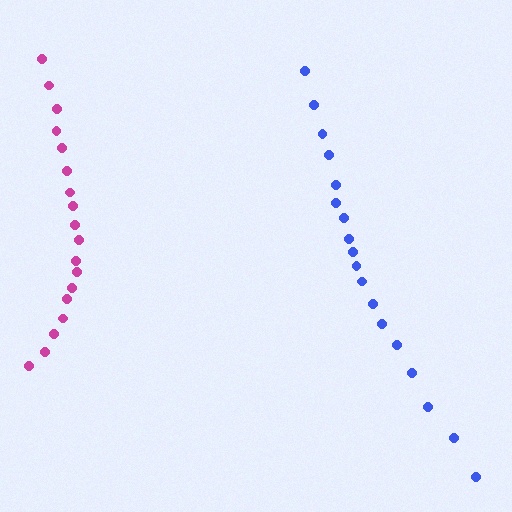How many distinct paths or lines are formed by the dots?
There are 2 distinct paths.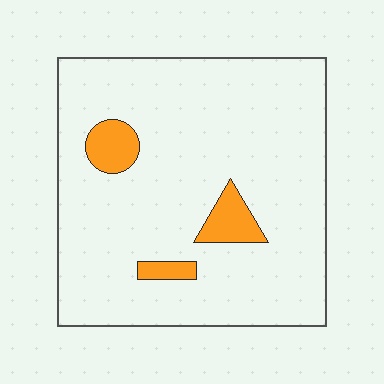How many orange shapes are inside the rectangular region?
3.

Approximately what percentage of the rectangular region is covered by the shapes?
Approximately 10%.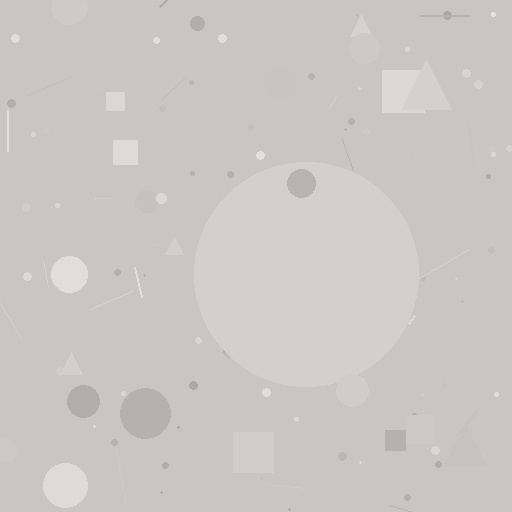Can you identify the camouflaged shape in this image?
The camouflaged shape is a circle.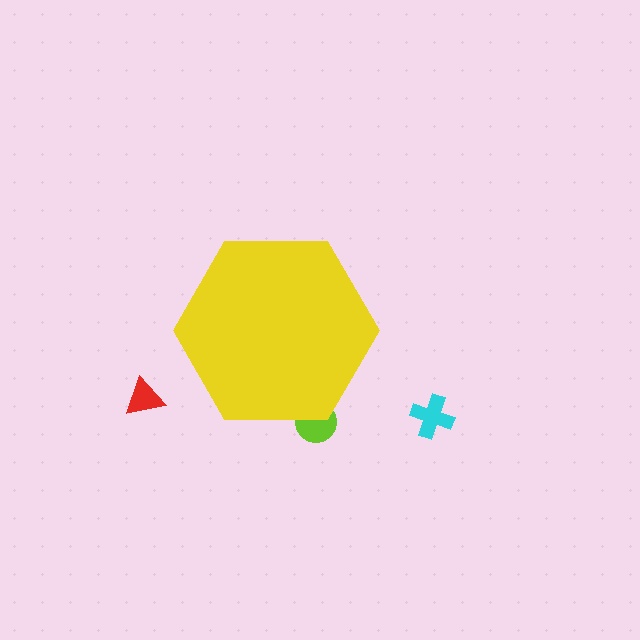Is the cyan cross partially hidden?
No, the cyan cross is fully visible.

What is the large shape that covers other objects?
A yellow hexagon.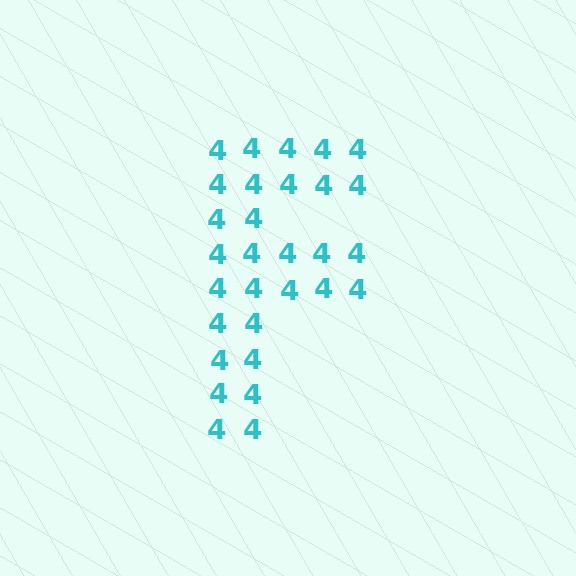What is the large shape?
The large shape is the letter F.